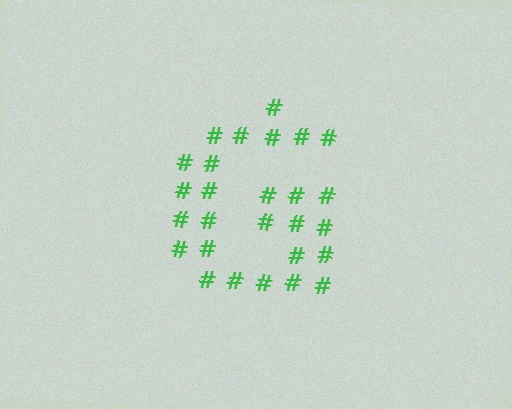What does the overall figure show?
The overall figure shows the letter G.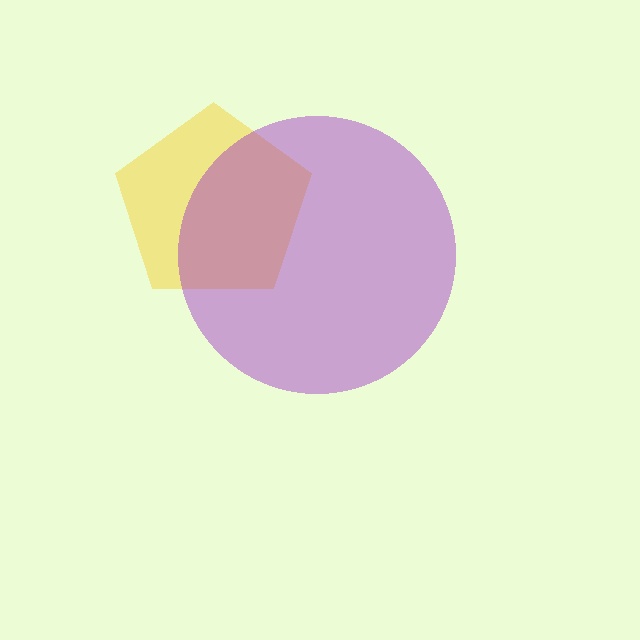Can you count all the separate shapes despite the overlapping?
Yes, there are 2 separate shapes.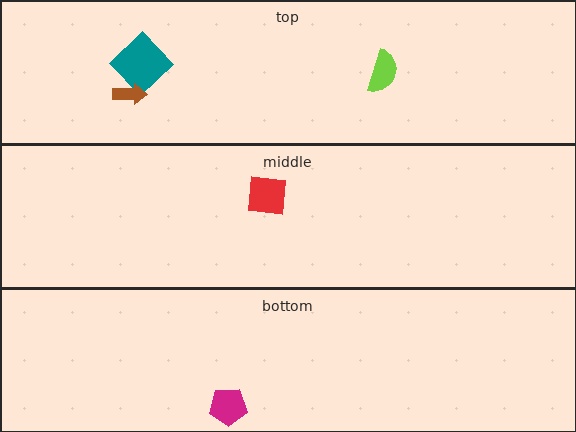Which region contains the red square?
The middle region.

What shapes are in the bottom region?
The magenta pentagon.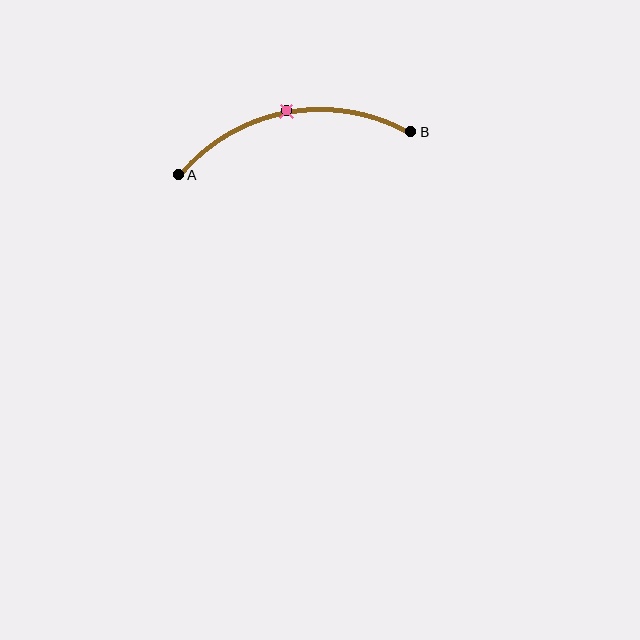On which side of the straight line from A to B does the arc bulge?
The arc bulges above the straight line connecting A and B.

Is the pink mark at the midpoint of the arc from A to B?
Yes. The pink mark lies on the arc at equal arc-length from both A and B — it is the arc midpoint.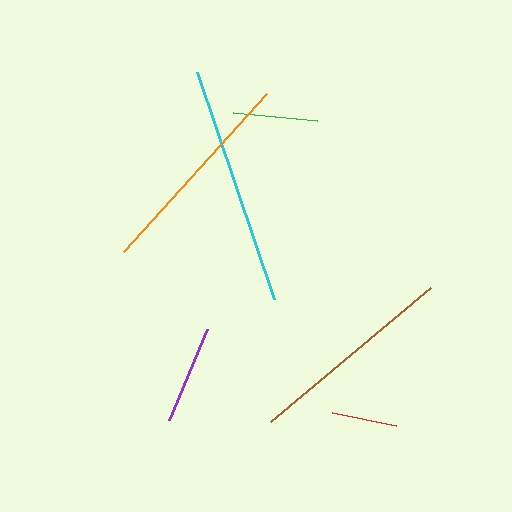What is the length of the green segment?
The green segment is approximately 85 pixels long.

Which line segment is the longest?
The cyan line is the longest at approximately 239 pixels.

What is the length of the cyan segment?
The cyan segment is approximately 239 pixels long.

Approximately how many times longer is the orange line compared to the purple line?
The orange line is approximately 2.2 times the length of the purple line.